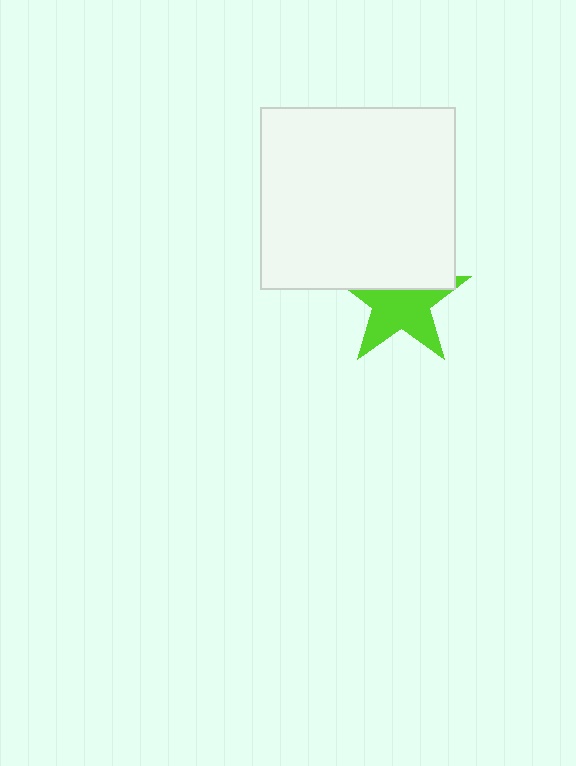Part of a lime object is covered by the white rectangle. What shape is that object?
It is a star.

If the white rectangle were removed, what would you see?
You would see the complete lime star.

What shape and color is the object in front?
The object in front is a white rectangle.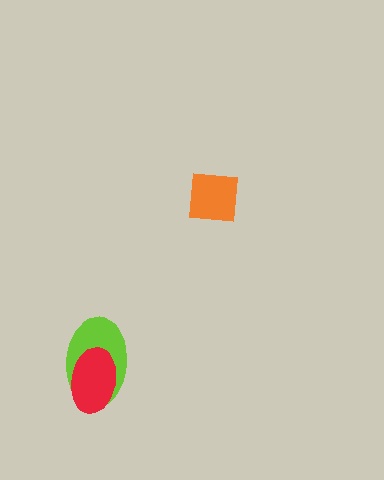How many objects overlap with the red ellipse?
1 object overlaps with the red ellipse.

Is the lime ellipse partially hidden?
Yes, it is partially covered by another shape.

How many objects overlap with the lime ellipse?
1 object overlaps with the lime ellipse.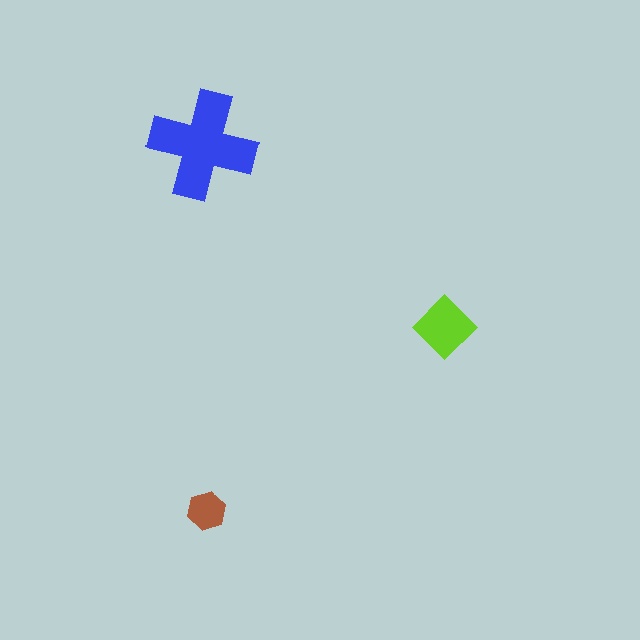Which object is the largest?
The blue cross.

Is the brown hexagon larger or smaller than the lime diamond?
Smaller.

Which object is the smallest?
The brown hexagon.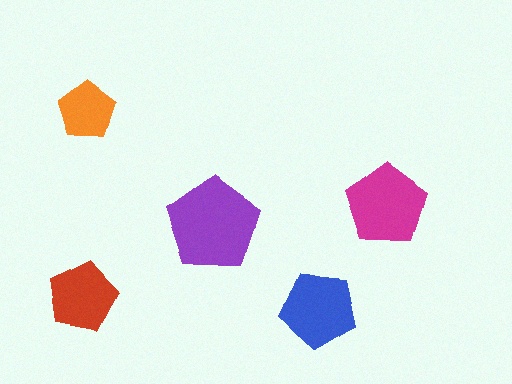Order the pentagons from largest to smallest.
the purple one, the magenta one, the blue one, the red one, the orange one.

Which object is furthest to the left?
The orange pentagon is leftmost.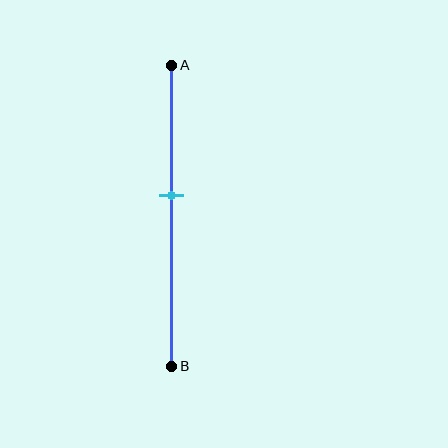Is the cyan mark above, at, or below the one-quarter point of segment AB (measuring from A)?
The cyan mark is below the one-quarter point of segment AB.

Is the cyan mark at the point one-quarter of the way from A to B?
No, the mark is at about 45% from A, not at the 25% one-quarter point.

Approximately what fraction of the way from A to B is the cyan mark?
The cyan mark is approximately 45% of the way from A to B.